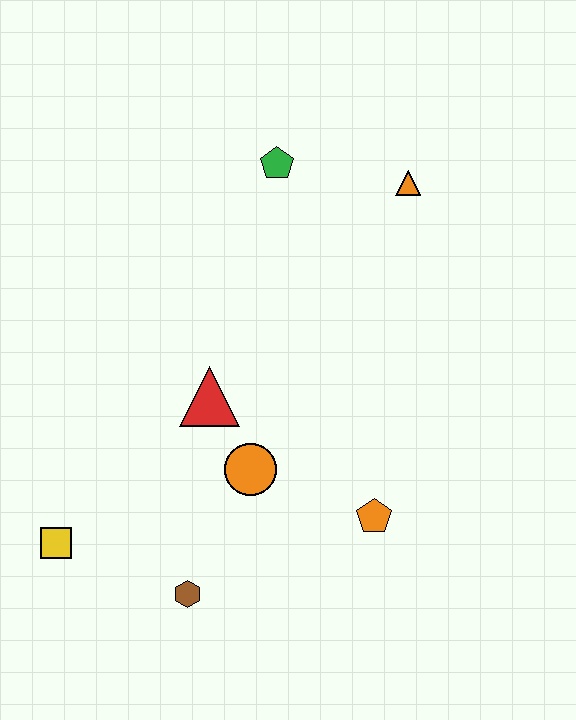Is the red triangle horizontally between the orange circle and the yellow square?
Yes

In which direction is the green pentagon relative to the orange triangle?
The green pentagon is to the left of the orange triangle.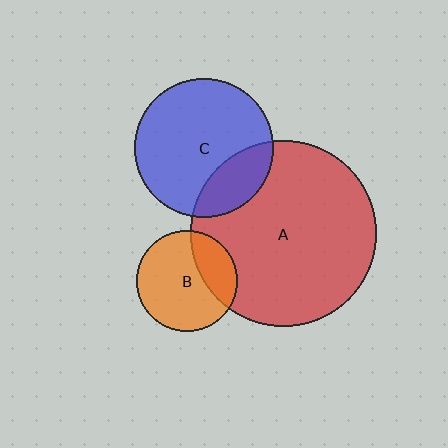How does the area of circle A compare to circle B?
Approximately 3.4 times.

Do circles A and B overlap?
Yes.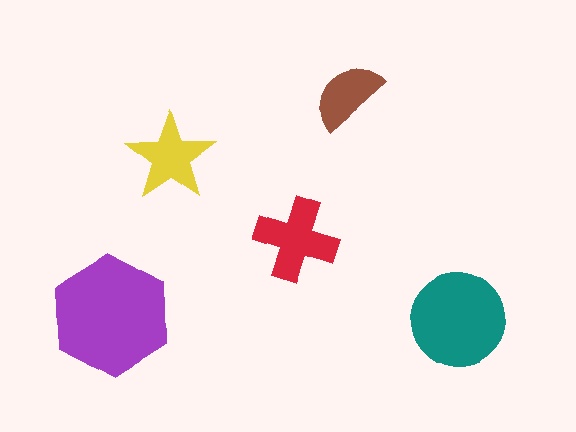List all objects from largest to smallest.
The purple hexagon, the teal circle, the red cross, the yellow star, the brown semicircle.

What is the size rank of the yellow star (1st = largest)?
4th.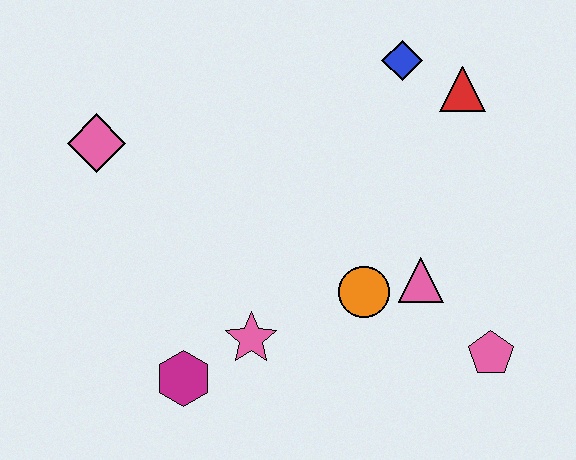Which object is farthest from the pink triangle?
The pink diamond is farthest from the pink triangle.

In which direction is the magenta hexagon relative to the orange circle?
The magenta hexagon is to the left of the orange circle.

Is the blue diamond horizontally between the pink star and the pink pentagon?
Yes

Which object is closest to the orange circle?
The pink triangle is closest to the orange circle.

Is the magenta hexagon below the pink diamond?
Yes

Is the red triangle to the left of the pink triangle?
No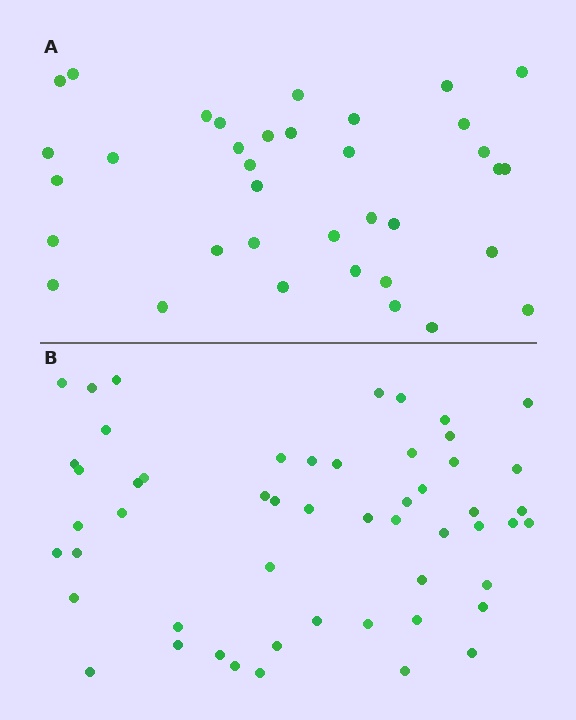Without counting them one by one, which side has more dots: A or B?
Region B (the bottom region) has more dots.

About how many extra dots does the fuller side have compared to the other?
Region B has approximately 15 more dots than region A.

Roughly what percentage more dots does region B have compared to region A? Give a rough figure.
About 45% more.